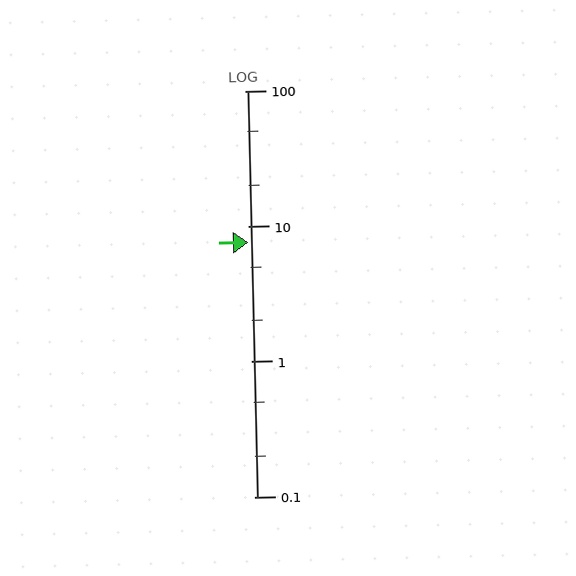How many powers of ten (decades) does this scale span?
The scale spans 3 decades, from 0.1 to 100.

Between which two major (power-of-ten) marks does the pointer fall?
The pointer is between 1 and 10.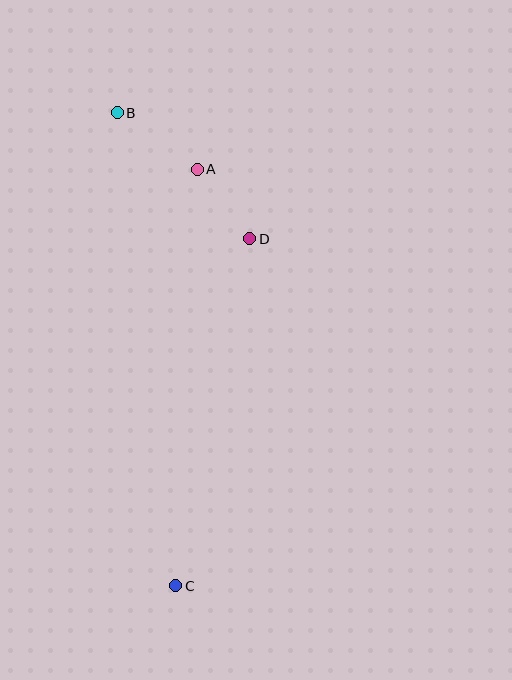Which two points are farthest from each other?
Points B and C are farthest from each other.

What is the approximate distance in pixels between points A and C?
The distance between A and C is approximately 417 pixels.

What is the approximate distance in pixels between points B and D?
The distance between B and D is approximately 183 pixels.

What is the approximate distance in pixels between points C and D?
The distance between C and D is approximately 355 pixels.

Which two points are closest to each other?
Points A and D are closest to each other.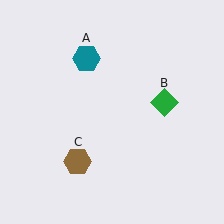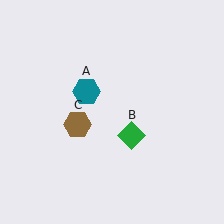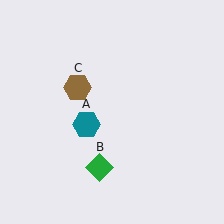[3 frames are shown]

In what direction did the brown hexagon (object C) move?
The brown hexagon (object C) moved up.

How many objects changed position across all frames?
3 objects changed position: teal hexagon (object A), green diamond (object B), brown hexagon (object C).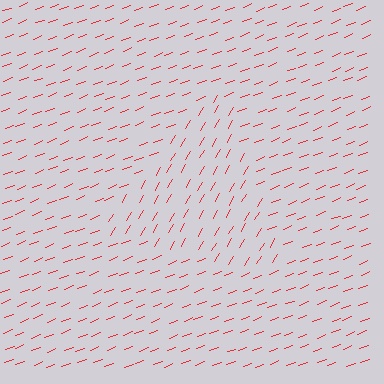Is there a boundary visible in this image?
Yes, there is a texture boundary formed by a change in line orientation.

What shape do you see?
I see a triangle.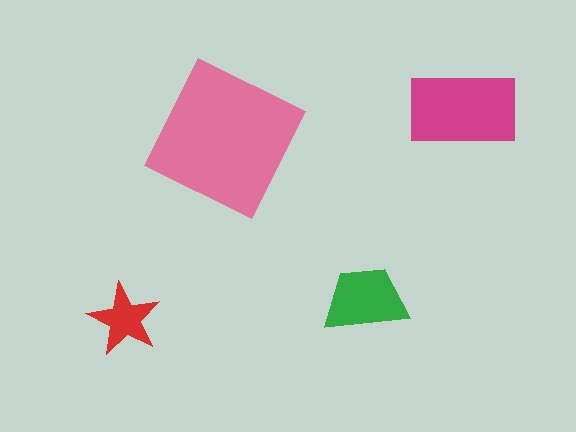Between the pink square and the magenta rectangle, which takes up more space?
The pink square.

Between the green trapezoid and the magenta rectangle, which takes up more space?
The magenta rectangle.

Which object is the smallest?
The red star.